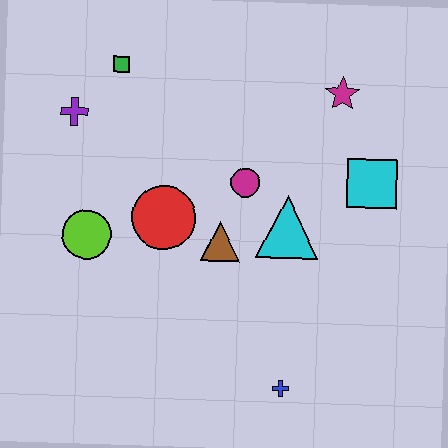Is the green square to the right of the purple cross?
Yes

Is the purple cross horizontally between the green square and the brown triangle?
No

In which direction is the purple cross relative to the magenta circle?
The purple cross is to the left of the magenta circle.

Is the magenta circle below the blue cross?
No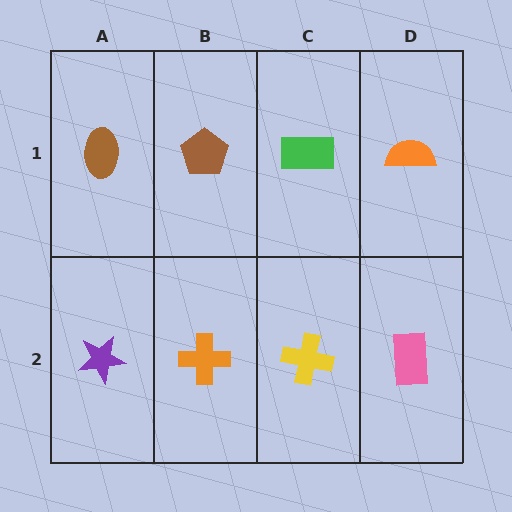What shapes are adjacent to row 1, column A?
A purple star (row 2, column A), a brown pentagon (row 1, column B).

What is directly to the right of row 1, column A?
A brown pentagon.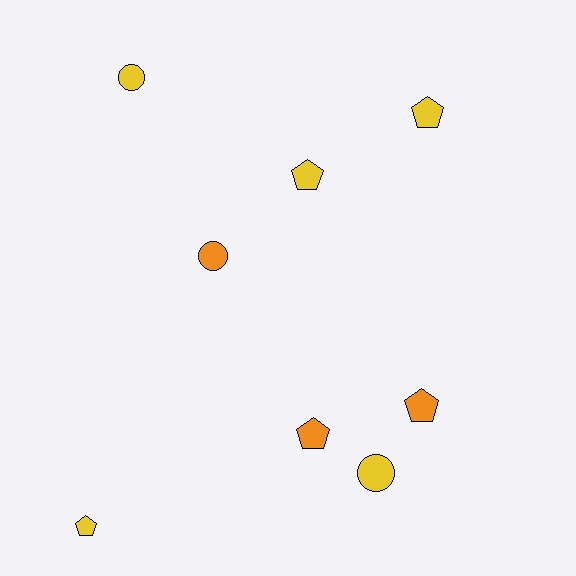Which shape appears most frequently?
Pentagon, with 5 objects.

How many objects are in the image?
There are 8 objects.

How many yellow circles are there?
There are 2 yellow circles.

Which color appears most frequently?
Yellow, with 5 objects.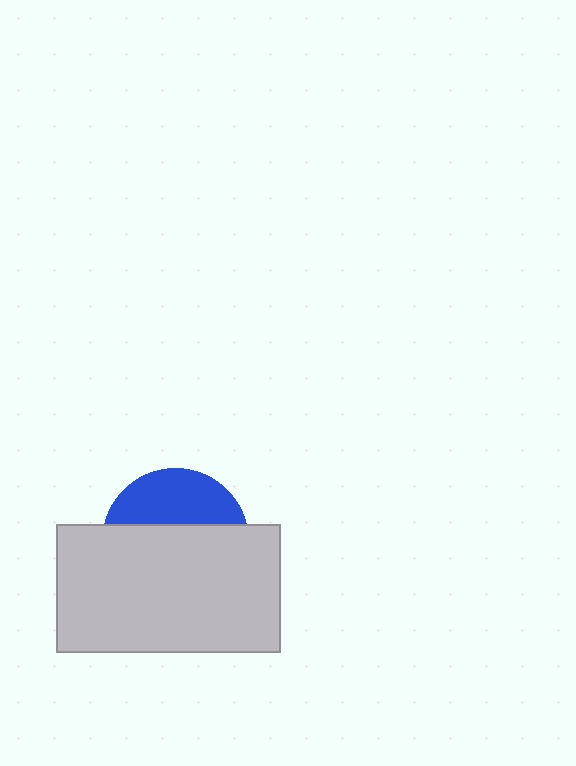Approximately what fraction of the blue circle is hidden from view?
Roughly 66% of the blue circle is hidden behind the light gray rectangle.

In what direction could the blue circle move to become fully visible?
The blue circle could move up. That would shift it out from behind the light gray rectangle entirely.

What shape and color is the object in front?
The object in front is a light gray rectangle.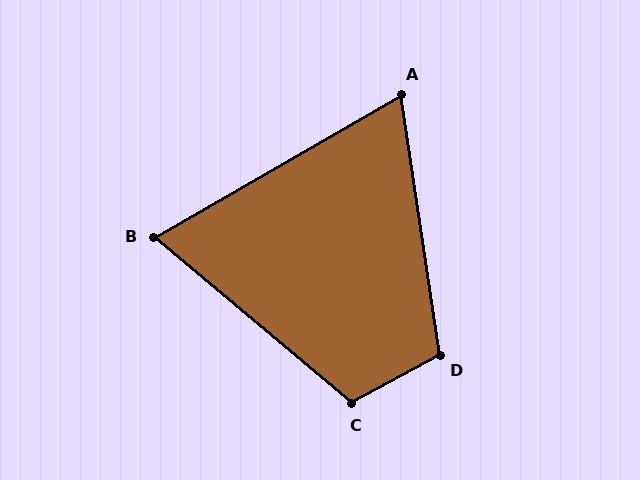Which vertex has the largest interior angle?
C, at approximately 112 degrees.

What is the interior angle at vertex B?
Approximately 70 degrees (acute).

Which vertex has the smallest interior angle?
A, at approximately 68 degrees.